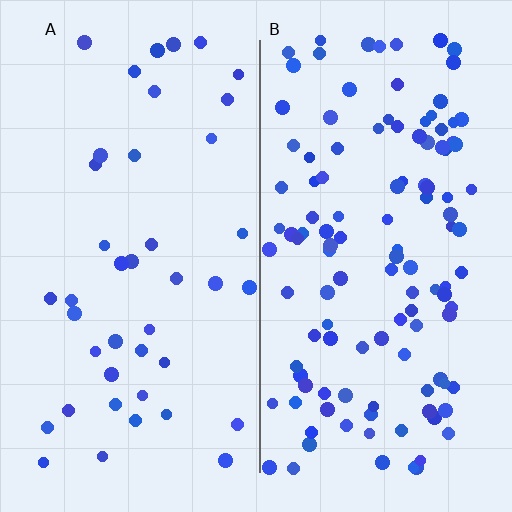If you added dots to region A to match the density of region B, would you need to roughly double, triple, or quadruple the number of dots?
Approximately triple.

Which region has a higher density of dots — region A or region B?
B (the right).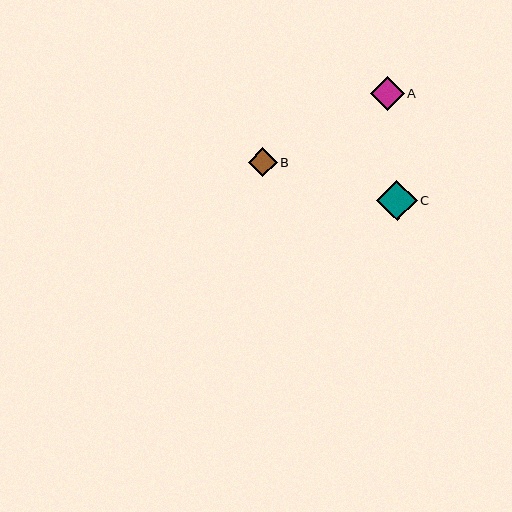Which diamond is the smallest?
Diamond B is the smallest with a size of approximately 28 pixels.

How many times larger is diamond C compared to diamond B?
Diamond C is approximately 1.4 times the size of diamond B.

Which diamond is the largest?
Diamond C is the largest with a size of approximately 40 pixels.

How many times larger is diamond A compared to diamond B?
Diamond A is approximately 1.2 times the size of diamond B.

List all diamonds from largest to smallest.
From largest to smallest: C, A, B.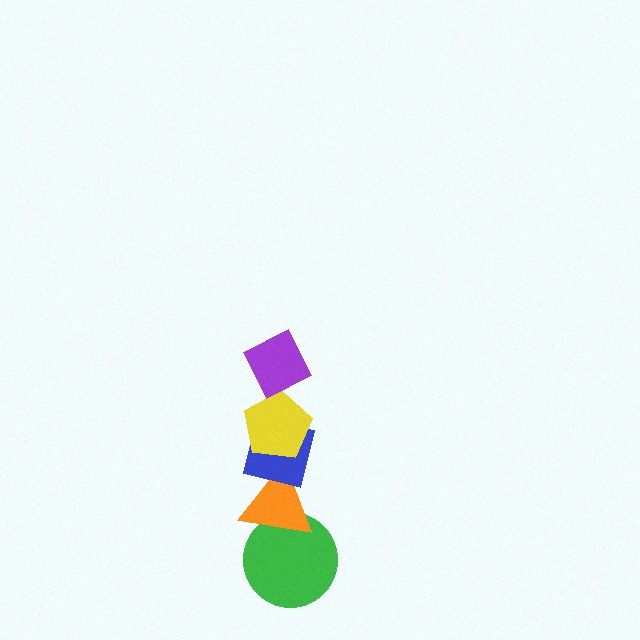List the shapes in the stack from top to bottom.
From top to bottom: the purple diamond, the yellow pentagon, the blue square, the orange triangle, the green circle.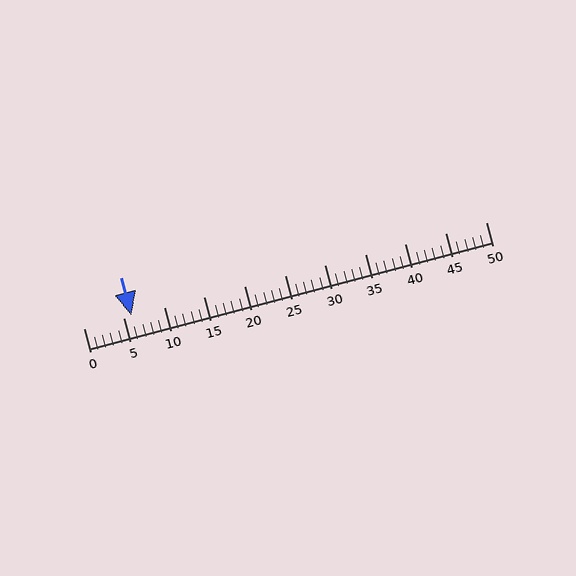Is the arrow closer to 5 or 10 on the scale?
The arrow is closer to 5.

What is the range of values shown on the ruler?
The ruler shows values from 0 to 50.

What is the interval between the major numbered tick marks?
The major tick marks are spaced 5 units apart.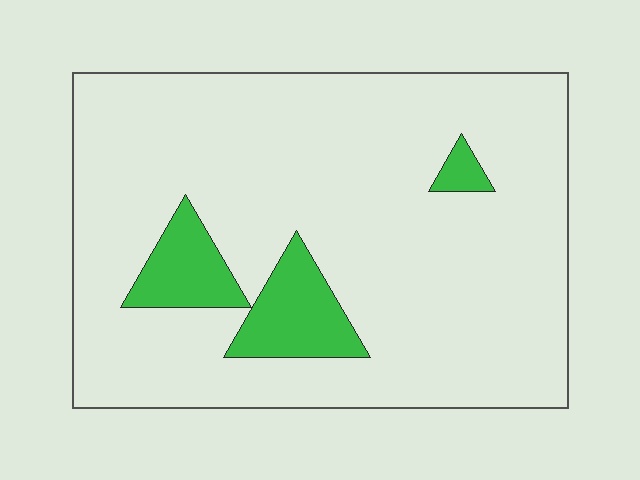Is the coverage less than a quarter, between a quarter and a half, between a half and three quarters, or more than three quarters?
Less than a quarter.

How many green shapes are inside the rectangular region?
3.